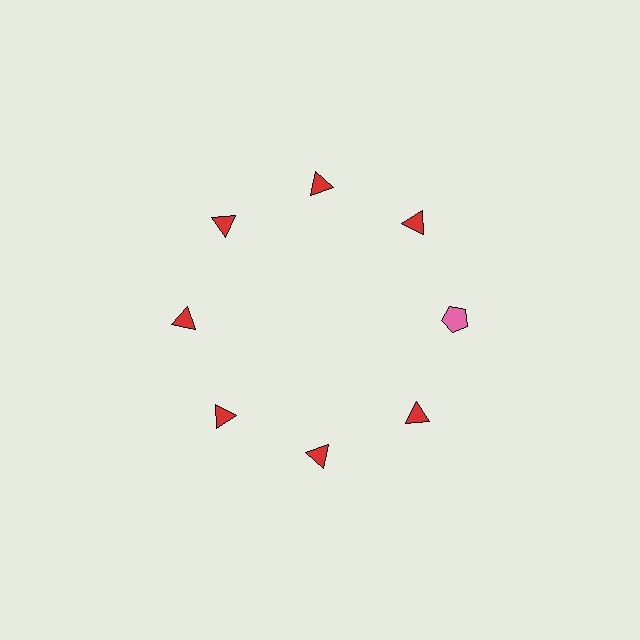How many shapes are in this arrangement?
There are 8 shapes arranged in a ring pattern.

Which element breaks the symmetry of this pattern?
The pink pentagon at roughly the 3 o'clock position breaks the symmetry. All other shapes are red triangles.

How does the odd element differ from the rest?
It differs in both color (pink instead of red) and shape (pentagon instead of triangle).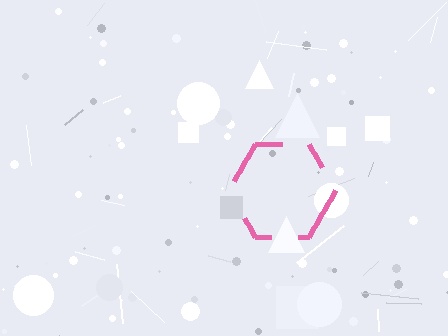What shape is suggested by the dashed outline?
The dashed outline suggests a hexagon.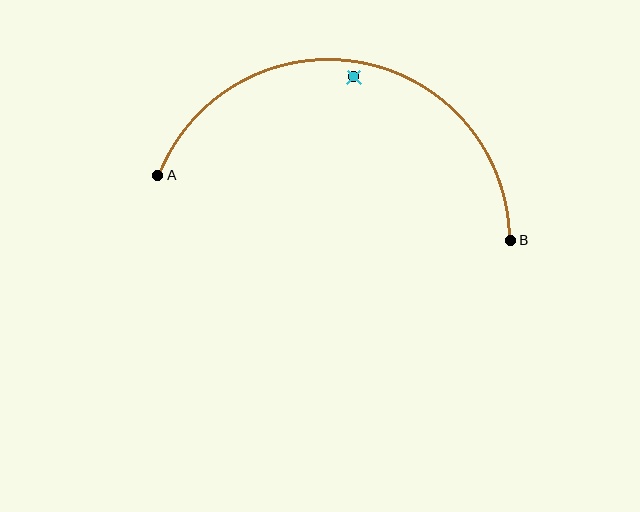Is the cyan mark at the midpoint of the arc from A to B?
No — the cyan mark does not lie on the arc at all. It sits slightly inside the curve.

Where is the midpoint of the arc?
The arc midpoint is the point on the curve farthest from the straight line joining A and B. It sits above that line.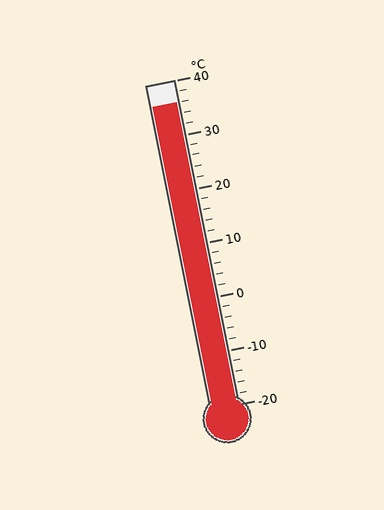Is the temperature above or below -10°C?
The temperature is above -10°C.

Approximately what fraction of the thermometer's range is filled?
The thermometer is filled to approximately 95% of its range.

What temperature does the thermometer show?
The thermometer shows approximately 36°C.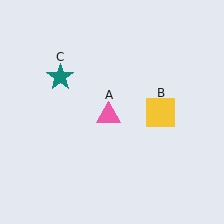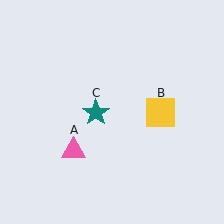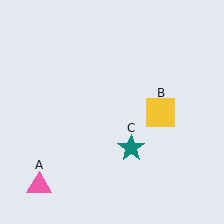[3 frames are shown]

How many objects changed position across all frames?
2 objects changed position: pink triangle (object A), teal star (object C).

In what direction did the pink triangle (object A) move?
The pink triangle (object A) moved down and to the left.